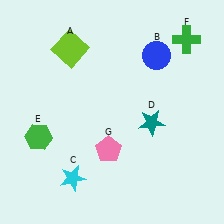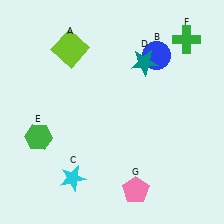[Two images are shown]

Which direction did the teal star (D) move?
The teal star (D) moved up.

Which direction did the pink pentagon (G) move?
The pink pentagon (G) moved down.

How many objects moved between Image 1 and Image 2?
2 objects moved between the two images.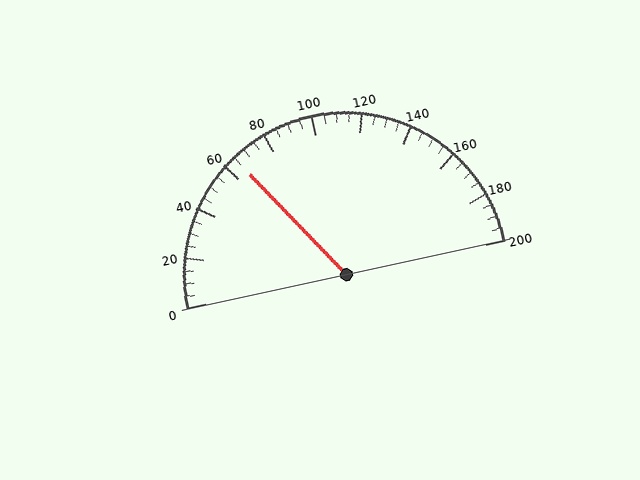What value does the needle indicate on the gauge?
The needle indicates approximately 65.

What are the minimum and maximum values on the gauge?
The gauge ranges from 0 to 200.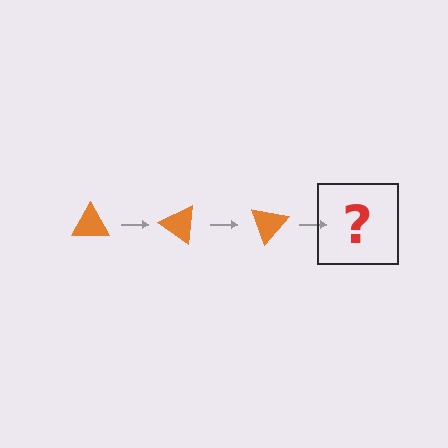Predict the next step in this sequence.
The next step is an orange triangle rotated 105 degrees.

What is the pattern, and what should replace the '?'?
The pattern is that the triangle rotates 35 degrees each step. The '?' should be an orange triangle rotated 105 degrees.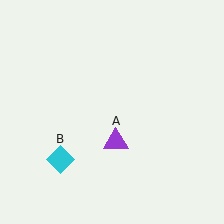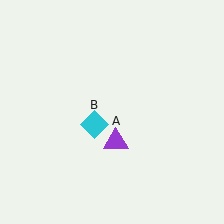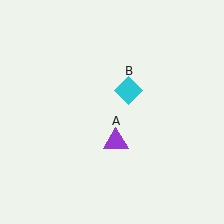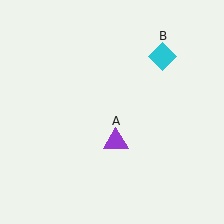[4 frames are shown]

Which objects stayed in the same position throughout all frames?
Purple triangle (object A) remained stationary.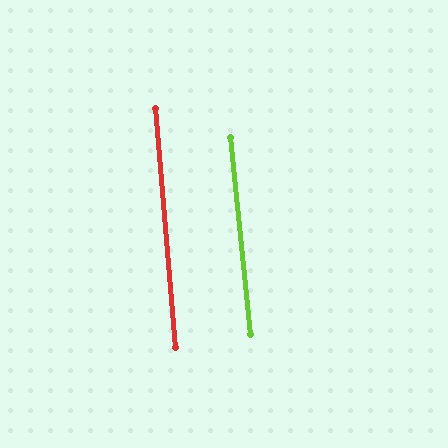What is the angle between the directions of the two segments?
Approximately 1 degree.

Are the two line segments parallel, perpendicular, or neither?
Parallel — their directions differ by only 1.2°.